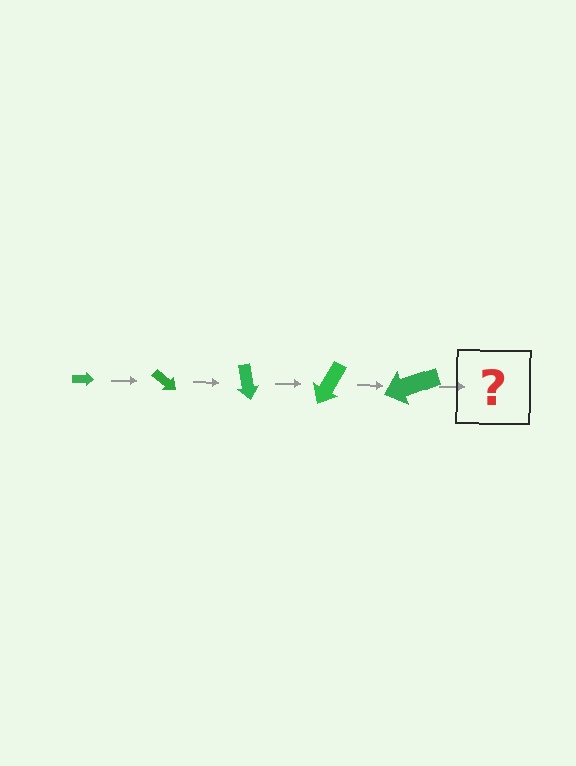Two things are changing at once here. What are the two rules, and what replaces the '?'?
The two rules are that the arrow grows larger each step and it rotates 40 degrees each step. The '?' should be an arrow, larger than the previous one and rotated 200 degrees from the start.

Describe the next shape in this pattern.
It should be an arrow, larger than the previous one and rotated 200 degrees from the start.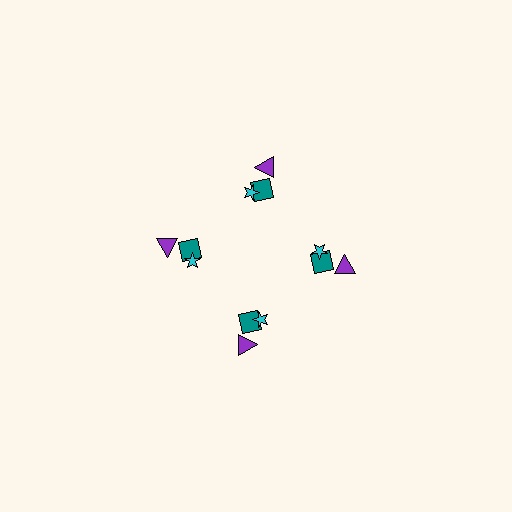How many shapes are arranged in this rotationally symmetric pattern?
There are 12 shapes, arranged in 4 groups of 3.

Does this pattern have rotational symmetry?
Yes, this pattern has 4-fold rotational symmetry. It looks the same after rotating 90 degrees around the center.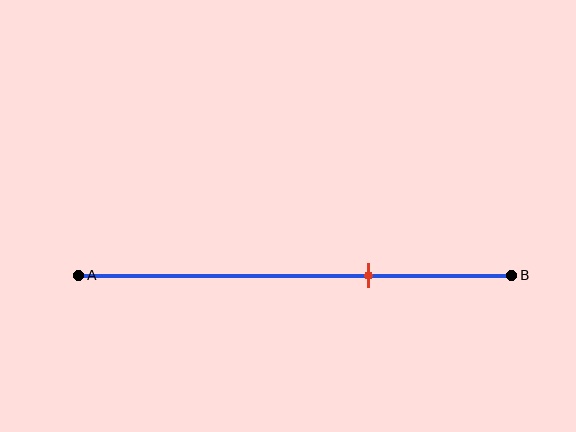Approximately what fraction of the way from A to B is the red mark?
The red mark is approximately 65% of the way from A to B.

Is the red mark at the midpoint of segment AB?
No, the mark is at about 65% from A, not at the 50% midpoint.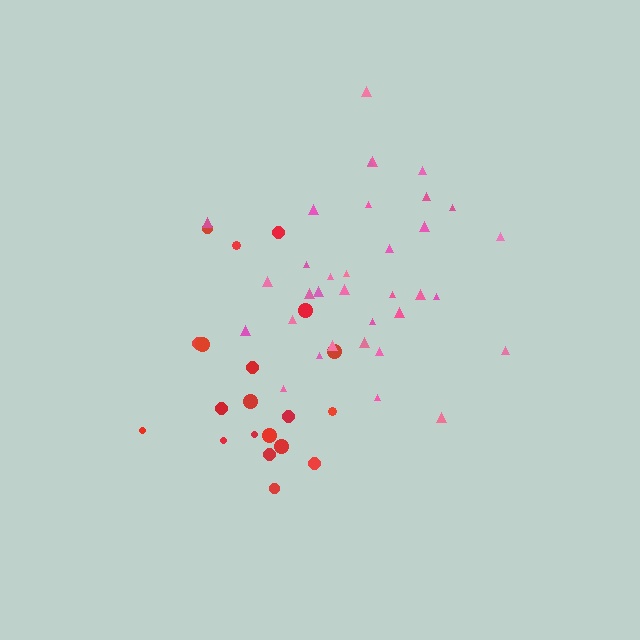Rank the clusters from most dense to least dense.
pink, red.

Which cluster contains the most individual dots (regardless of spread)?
Pink (35).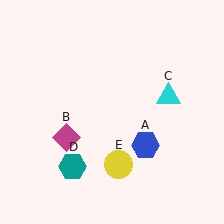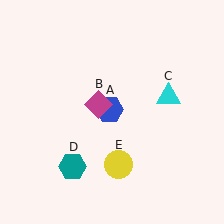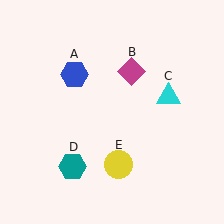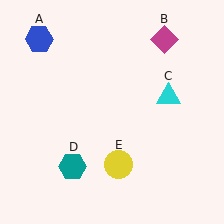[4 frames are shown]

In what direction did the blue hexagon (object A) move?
The blue hexagon (object A) moved up and to the left.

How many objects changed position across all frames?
2 objects changed position: blue hexagon (object A), magenta diamond (object B).